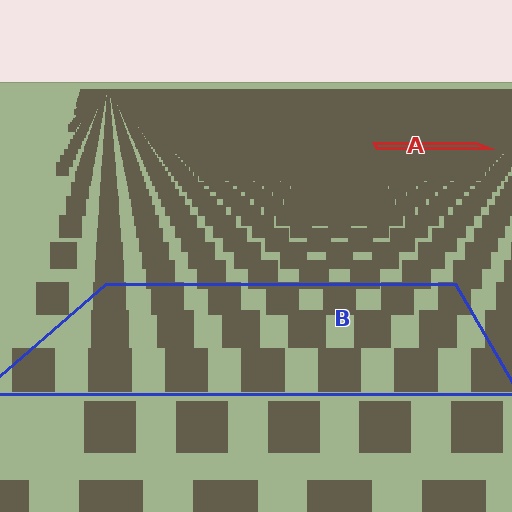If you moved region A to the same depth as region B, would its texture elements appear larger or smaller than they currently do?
They would appear larger. At a closer depth, the same texture elements are projected at a bigger on-screen size.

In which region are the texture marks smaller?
The texture marks are smaller in region A, because it is farther away.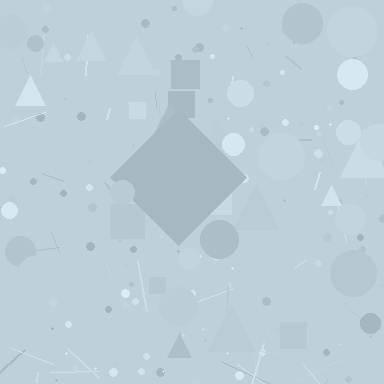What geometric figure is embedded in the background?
A diamond is embedded in the background.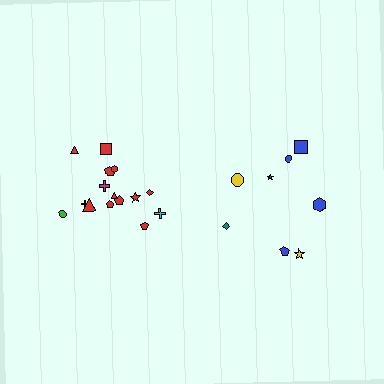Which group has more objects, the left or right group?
The left group.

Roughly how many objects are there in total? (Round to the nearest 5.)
Roughly 25 objects in total.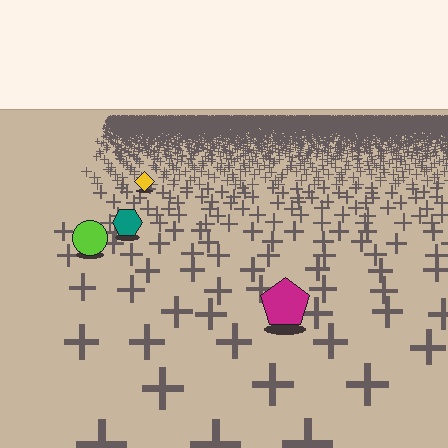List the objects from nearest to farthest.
From nearest to farthest: the magenta pentagon, the lime circle, the teal hexagon, the yellow diamond.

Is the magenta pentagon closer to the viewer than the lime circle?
Yes. The magenta pentagon is closer — you can tell from the texture gradient: the ground texture is coarser near it.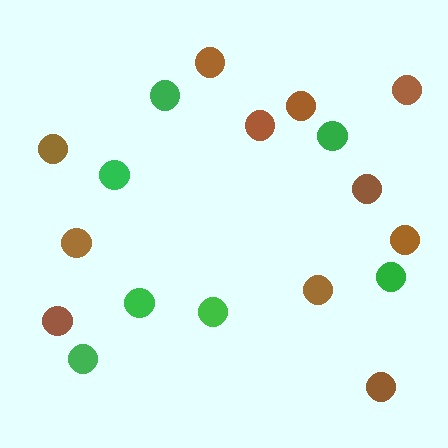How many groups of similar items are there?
There are 2 groups: one group of green circles (7) and one group of brown circles (11).